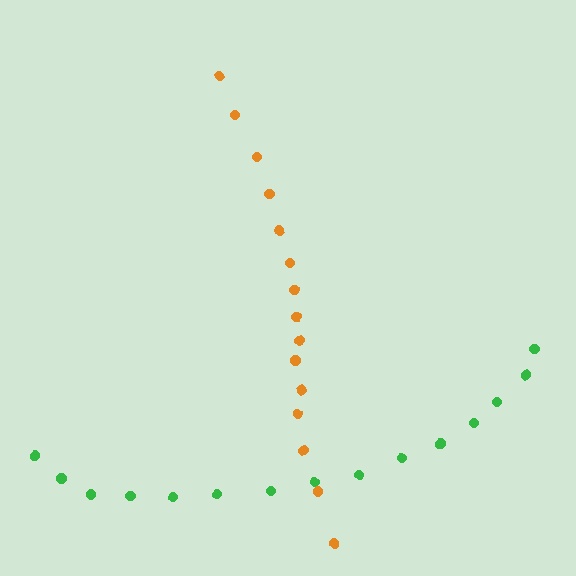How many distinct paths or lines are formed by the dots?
There are 2 distinct paths.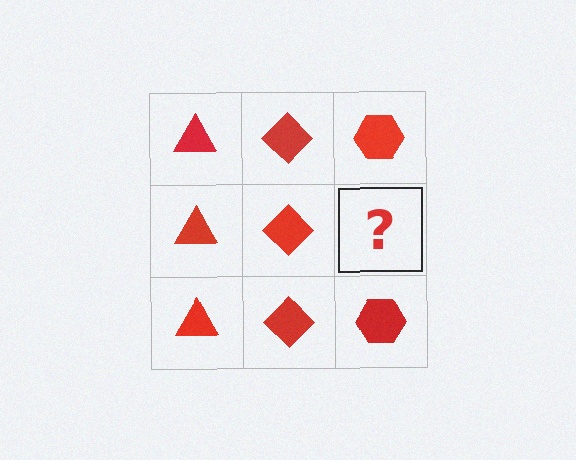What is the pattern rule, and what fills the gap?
The rule is that each column has a consistent shape. The gap should be filled with a red hexagon.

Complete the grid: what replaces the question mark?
The question mark should be replaced with a red hexagon.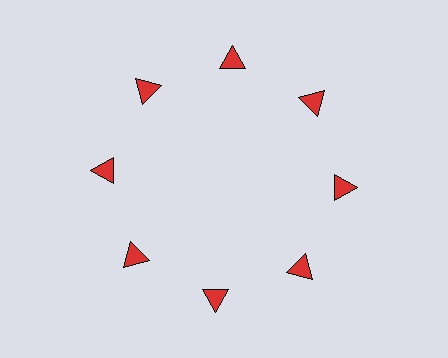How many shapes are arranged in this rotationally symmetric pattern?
There are 8 shapes, arranged in 8 groups of 1.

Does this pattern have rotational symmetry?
Yes, this pattern has 8-fold rotational symmetry. It looks the same after rotating 45 degrees around the center.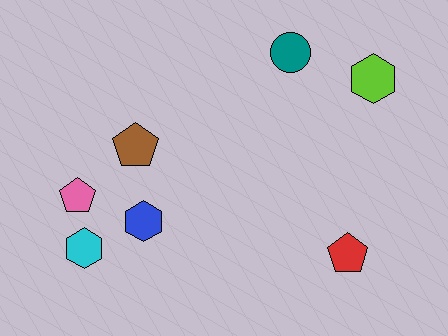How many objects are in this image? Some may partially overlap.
There are 7 objects.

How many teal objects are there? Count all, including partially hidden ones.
There is 1 teal object.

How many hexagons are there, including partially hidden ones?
There are 3 hexagons.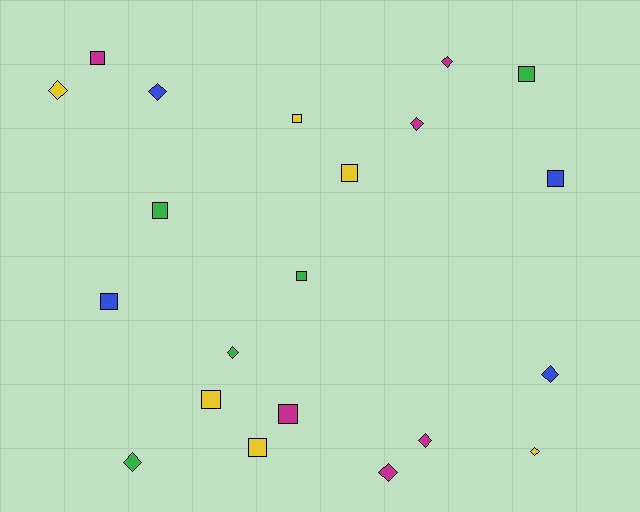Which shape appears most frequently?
Square, with 11 objects.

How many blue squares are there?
There are 2 blue squares.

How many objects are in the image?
There are 21 objects.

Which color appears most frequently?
Yellow, with 6 objects.